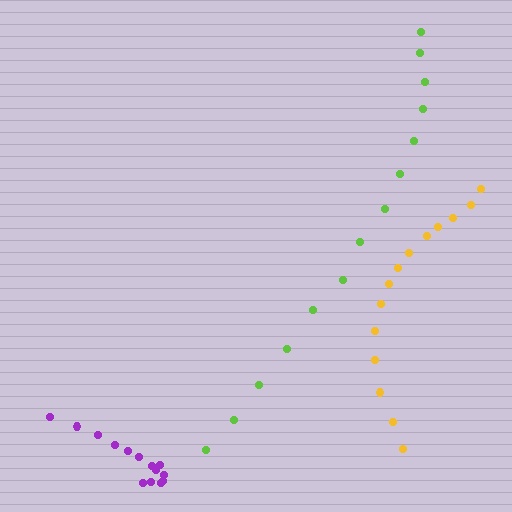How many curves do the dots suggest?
There are 3 distinct paths.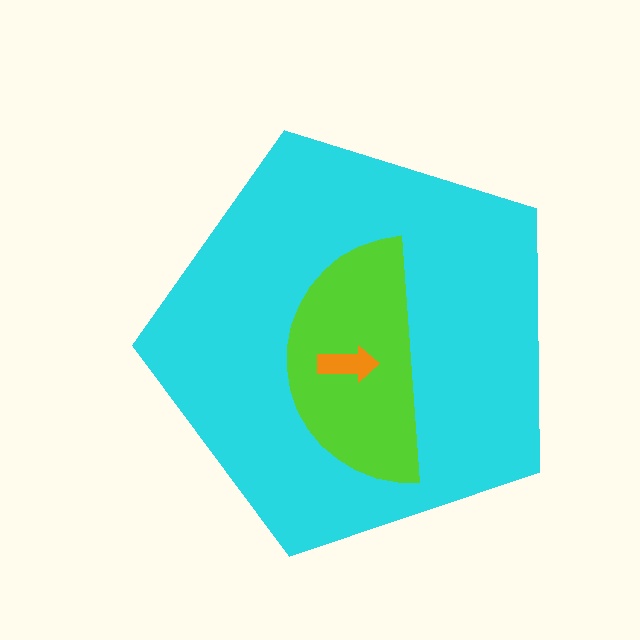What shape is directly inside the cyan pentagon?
The lime semicircle.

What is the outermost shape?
The cyan pentagon.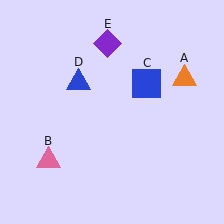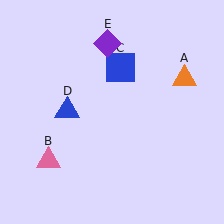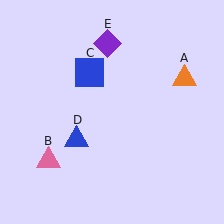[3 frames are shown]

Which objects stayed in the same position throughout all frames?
Orange triangle (object A) and pink triangle (object B) and purple diamond (object E) remained stationary.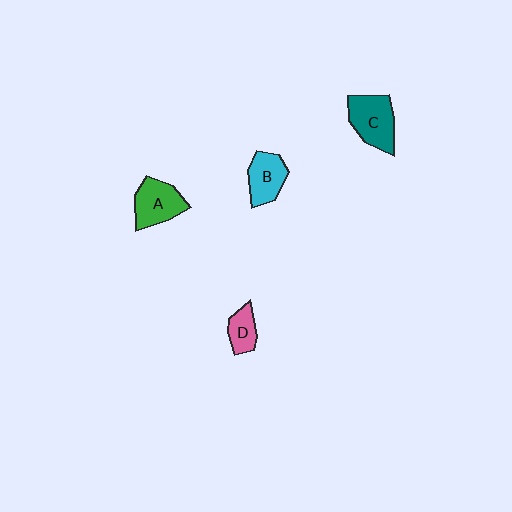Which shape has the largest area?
Shape C (teal).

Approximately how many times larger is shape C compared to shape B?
Approximately 1.3 times.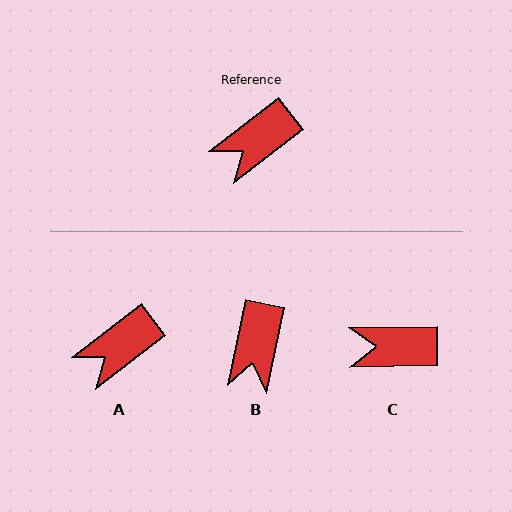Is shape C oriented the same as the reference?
No, it is off by about 37 degrees.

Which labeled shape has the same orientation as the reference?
A.